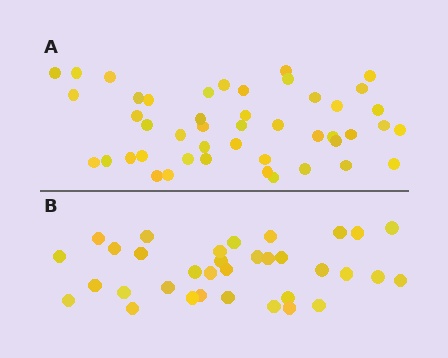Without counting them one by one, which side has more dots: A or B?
Region A (the top region) has more dots.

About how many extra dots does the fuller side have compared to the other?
Region A has roughly 12 or so more dots than region B.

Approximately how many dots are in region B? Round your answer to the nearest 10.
About 30 dots. (The exact count is 34, which rounds to 30.)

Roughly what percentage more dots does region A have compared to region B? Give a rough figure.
About 35% more.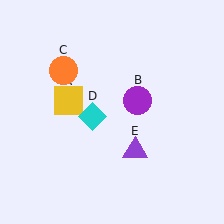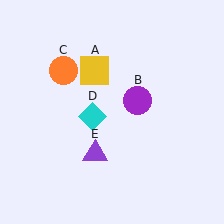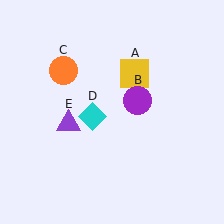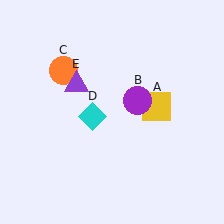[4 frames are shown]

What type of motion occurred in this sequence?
The yellow square (object A), purple triangle (object E) rotated clockwise around the center of the scene.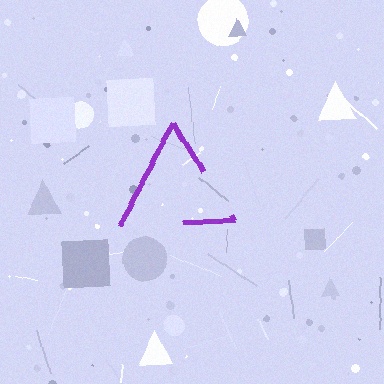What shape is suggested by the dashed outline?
The dashed outline suggests a triangle.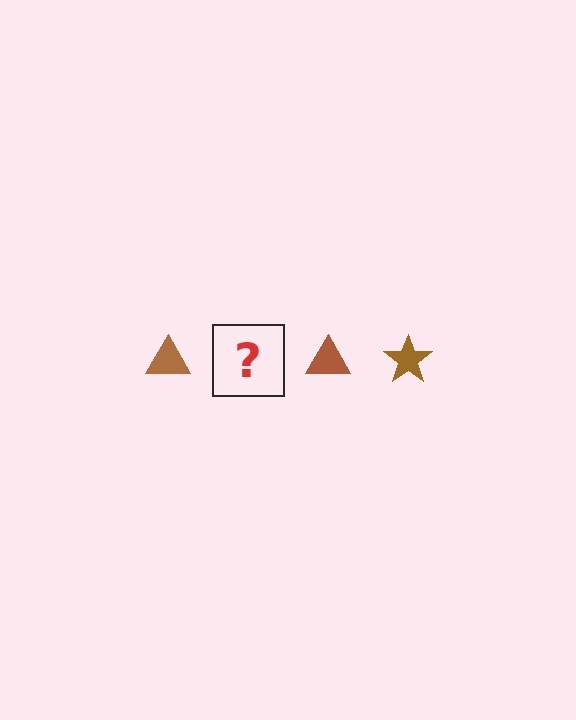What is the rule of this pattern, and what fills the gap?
The rule is that the pattern cycles through triangle, star shapes in brown. The gap should be filled with a brown star.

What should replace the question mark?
The question mark should be replaced with a brown star.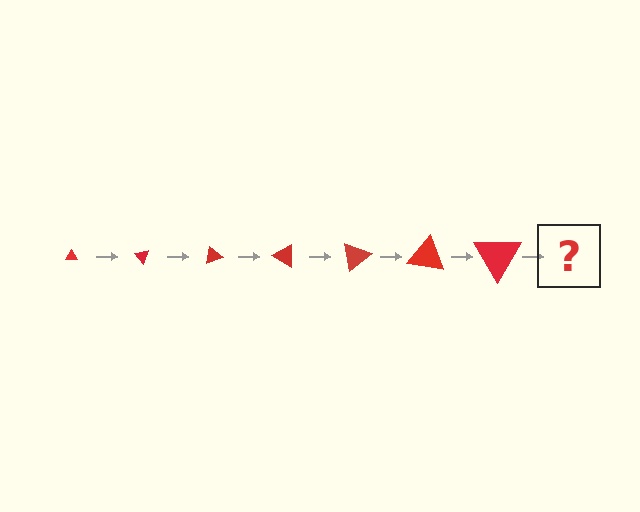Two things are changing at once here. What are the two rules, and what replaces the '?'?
The two rules are that the triangle grows larger each step and it rotates 50 degrees each step. The '?' should be a triangle, larger than the previous one and rotated 350 degrees from the start.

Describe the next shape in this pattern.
It should be a triangle, larger than the previous one and rotated 350 degrees from the start.